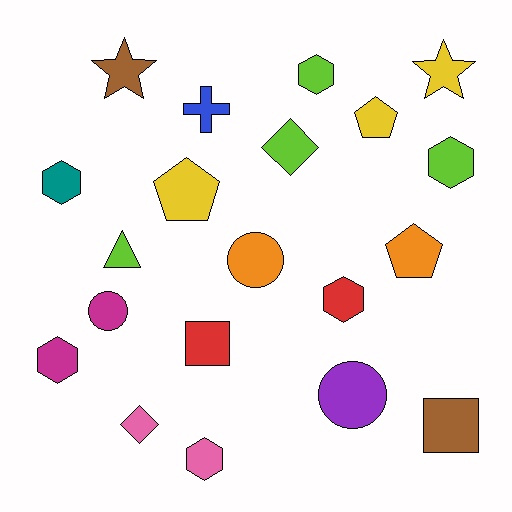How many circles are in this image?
There are 3 circles.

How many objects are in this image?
There are 20 objects.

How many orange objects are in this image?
There are 2 orange objects.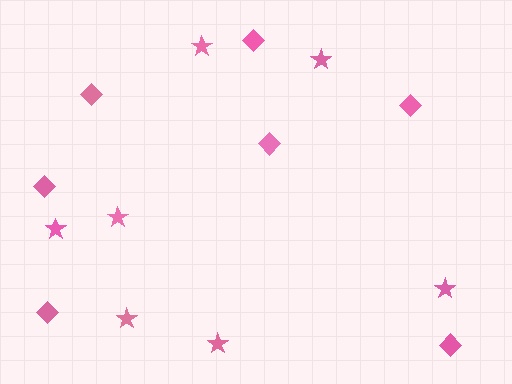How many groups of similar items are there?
There are 2 groups: one group of stars (7) and one group of diamonds (7).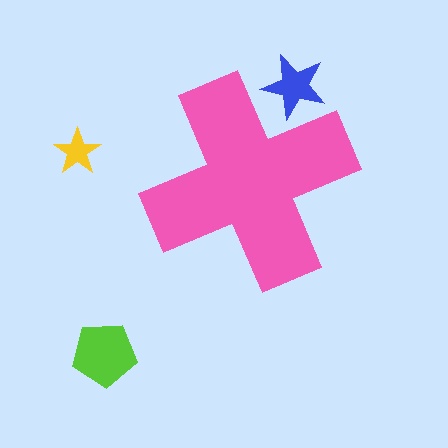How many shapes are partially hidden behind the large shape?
1 shape is partially hidden.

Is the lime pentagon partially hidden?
No, the lime pentagon is fully visible.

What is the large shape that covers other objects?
A pink cross.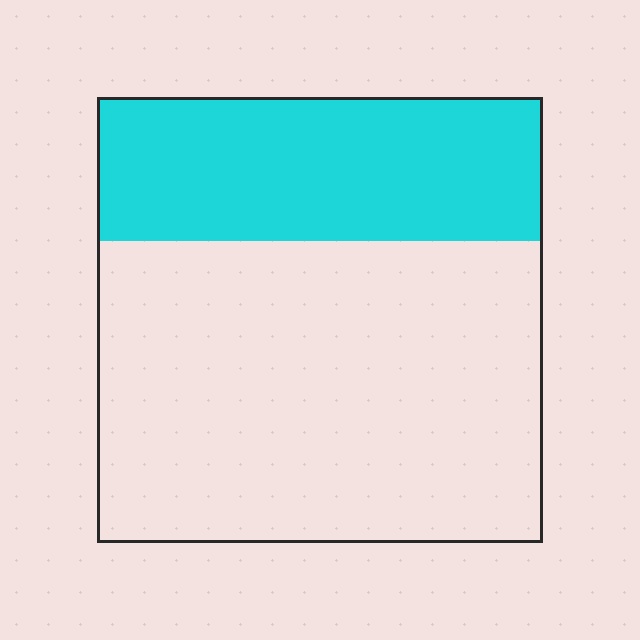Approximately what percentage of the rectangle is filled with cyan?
Approximately 30%.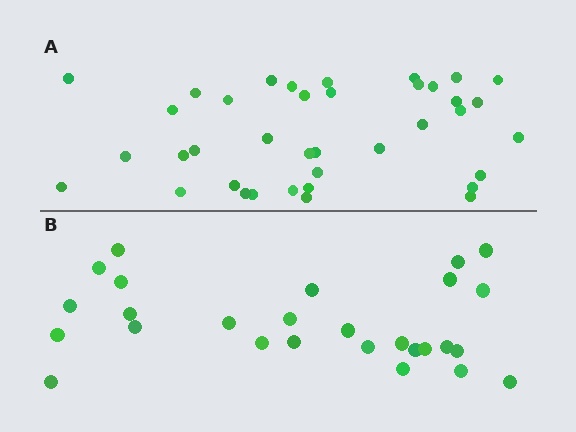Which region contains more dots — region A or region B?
Region A (the top region) has more dots.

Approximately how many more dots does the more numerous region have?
Region A has roughly 12 or so more dots than region B.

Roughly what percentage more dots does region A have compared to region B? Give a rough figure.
About 40% more.